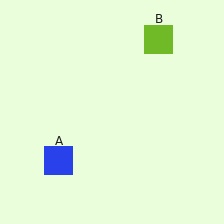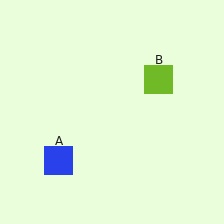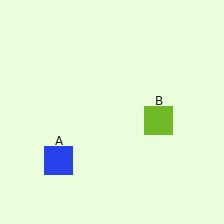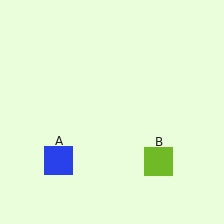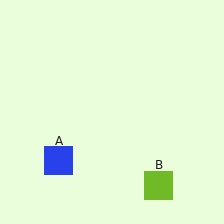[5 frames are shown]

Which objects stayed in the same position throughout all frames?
Blue square (object A) remained stationary.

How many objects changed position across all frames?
1 object changed position: lime square (object B).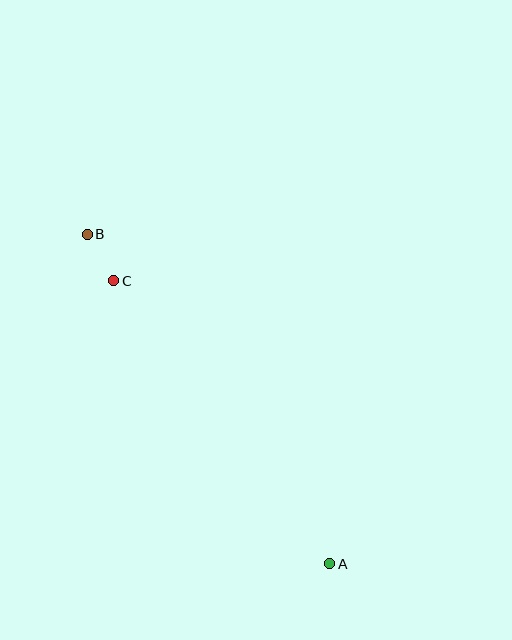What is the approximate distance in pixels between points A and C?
The distance between A and C is approximately 356 pixels.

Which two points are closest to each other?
Points B and C are closest to each other.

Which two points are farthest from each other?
Points A and B are farthest from each other.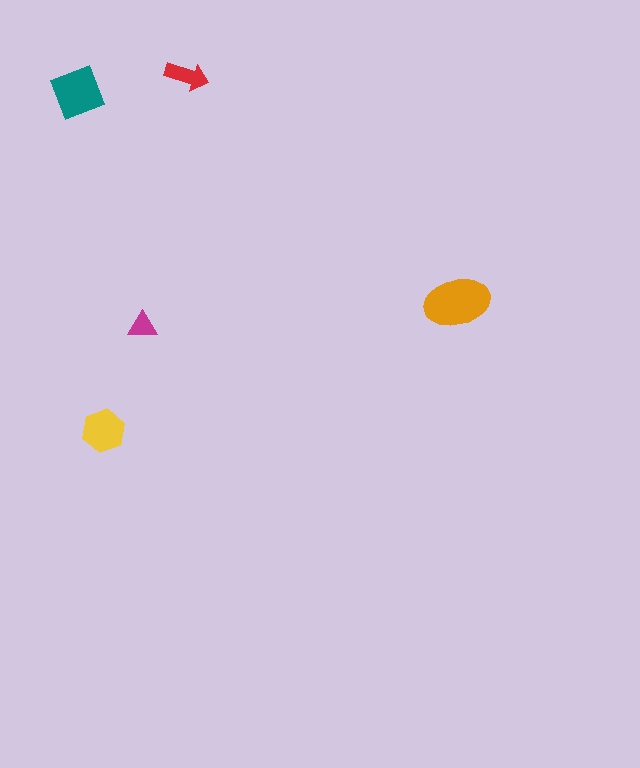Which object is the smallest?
The magenta triangle.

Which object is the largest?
The orange ellipse.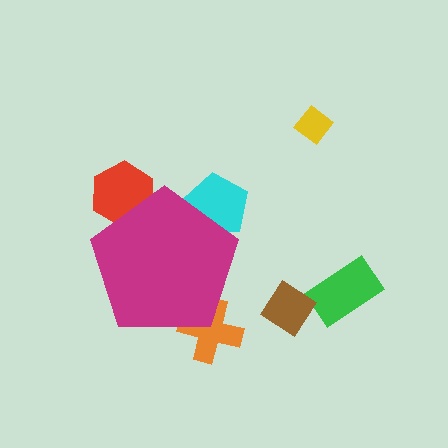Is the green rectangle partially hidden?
No, the green rectangle is fully visible.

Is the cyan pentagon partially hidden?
Yes, the cyan pentagon is partially hidden behind the magenta pentagon.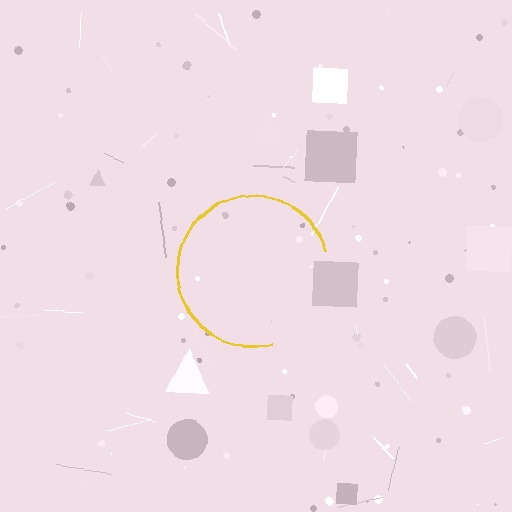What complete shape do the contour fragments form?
The contour fragments form a circle.